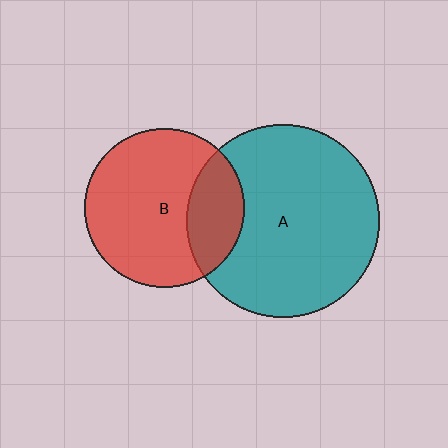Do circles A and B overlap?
Yes.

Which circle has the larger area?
Circle A (teal).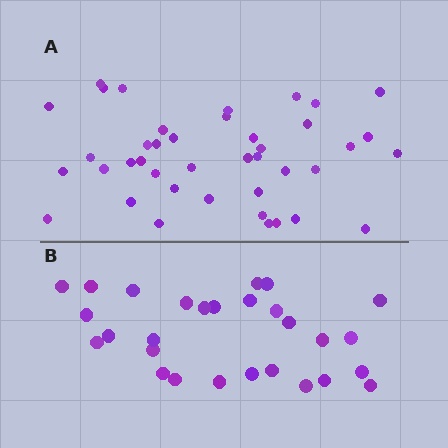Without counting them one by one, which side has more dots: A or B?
Region A (the top region) has more dots.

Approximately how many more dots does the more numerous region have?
Region A has approximately 15 more dots than region B.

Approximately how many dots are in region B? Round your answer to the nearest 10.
About 30 dots. (The exact count is 28, which rounds to 30.)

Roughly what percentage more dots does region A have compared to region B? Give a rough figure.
About 45% more.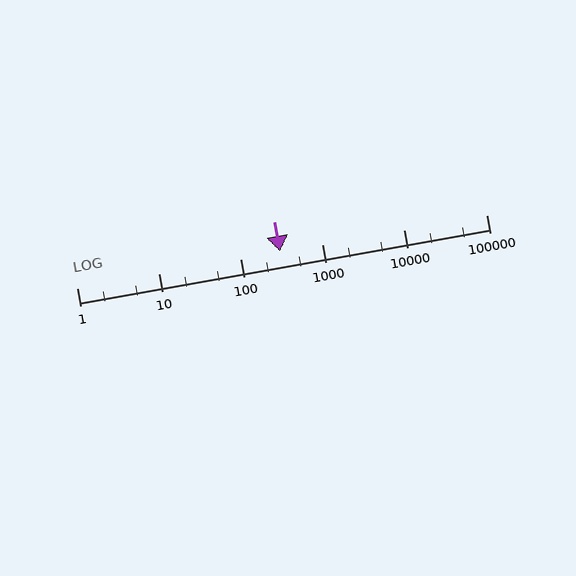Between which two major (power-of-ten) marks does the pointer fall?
The pointer is between 100 and 1000.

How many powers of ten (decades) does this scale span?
The scale spans 5 decades, from 1 to 100000.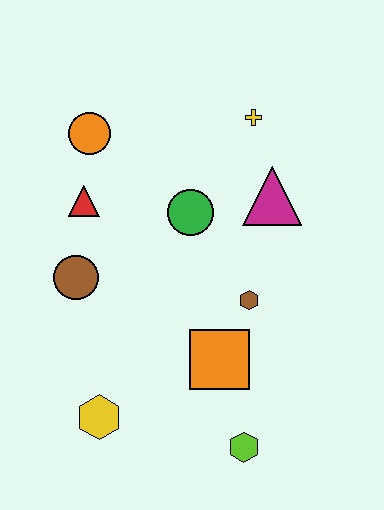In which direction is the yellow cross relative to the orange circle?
The yellow cross is to the right of the orange circle.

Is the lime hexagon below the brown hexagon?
Yes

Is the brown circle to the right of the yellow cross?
No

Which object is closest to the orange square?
The brown hexagon is closest to the orange square.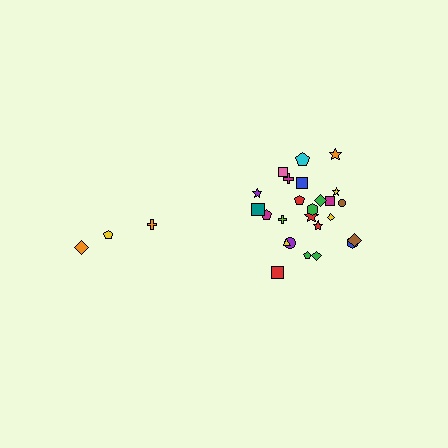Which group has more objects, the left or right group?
The right group.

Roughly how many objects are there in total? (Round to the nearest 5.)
Roughly 30 objects in total.